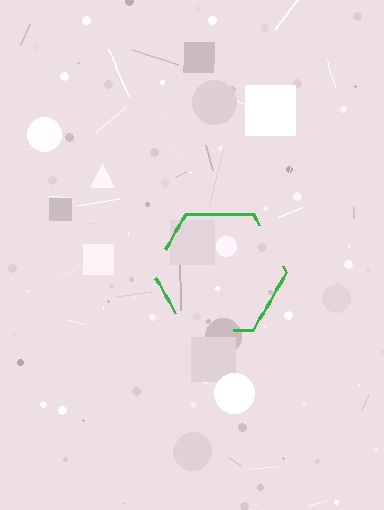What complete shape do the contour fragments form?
The contour fragments form a hexagon.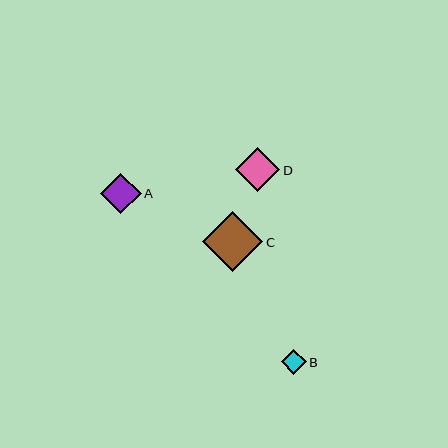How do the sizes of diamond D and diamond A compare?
Diamond D and diamond A are approximately the same size.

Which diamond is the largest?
Diamond C is the largest with a size of approximately 60 pixels.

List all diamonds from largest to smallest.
From largest to smallest: C, D, A, B.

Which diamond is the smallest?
Diamond B is the smallest with a size of approximately 25 pixels.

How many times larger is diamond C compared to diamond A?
Diamond C is approximately 1.5 times the size of diamond A.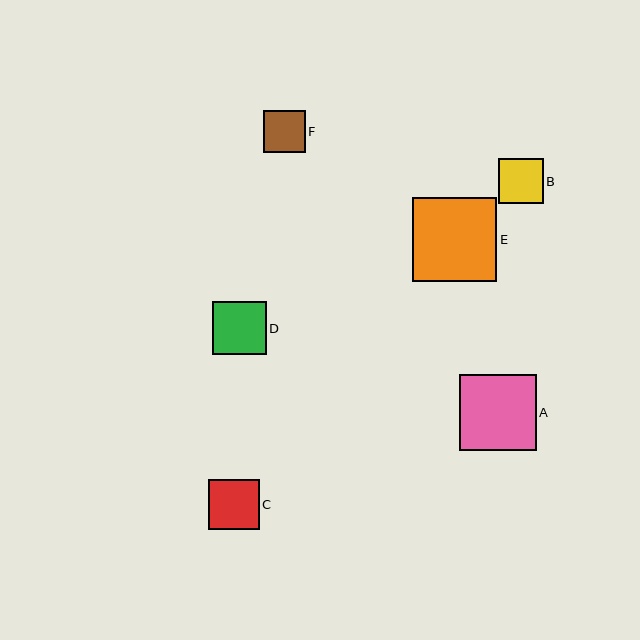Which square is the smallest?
Square F is the smallest with a size of approximately 42 pixels.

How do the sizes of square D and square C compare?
Square D and square C are approximately the same size.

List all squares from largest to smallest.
From largest to smallest: E, A, D, C, B, F.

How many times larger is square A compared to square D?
Square A is approximately 1.4 times the size of square D.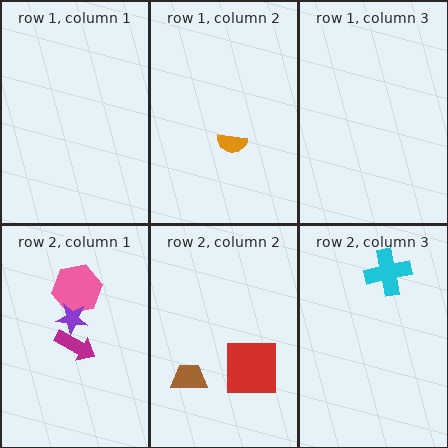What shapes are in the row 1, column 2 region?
The orange semicircle.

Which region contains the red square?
The row 2, column 2 region.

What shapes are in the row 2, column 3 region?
The cyan cross.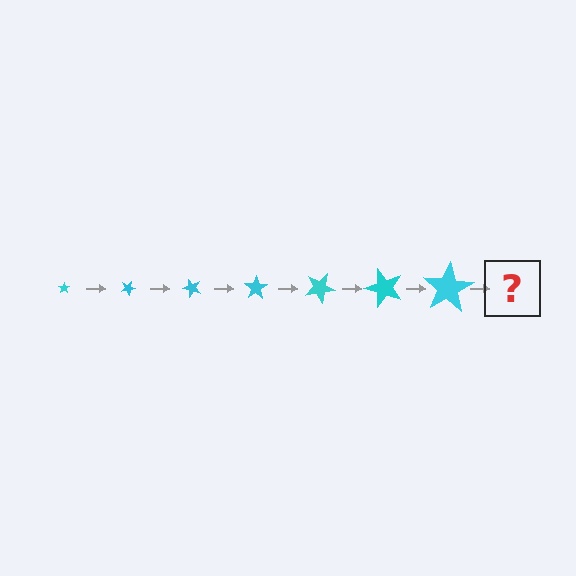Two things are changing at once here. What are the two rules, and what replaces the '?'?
The two rules are that the star grows larger each step and it rotates 25 degrees each step. The '?' should be a star, larger than the previous one and rotated 175 degrees from the start.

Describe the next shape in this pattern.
It should be a star, larger than the previous one and rotated 175 degrees from the start.